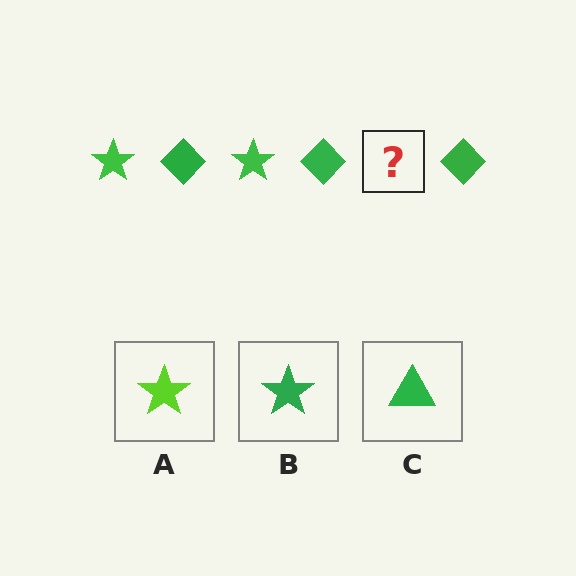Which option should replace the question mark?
Option B.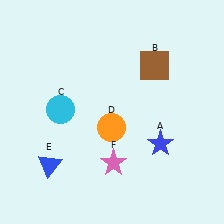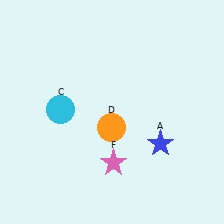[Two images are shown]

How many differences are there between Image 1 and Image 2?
There are 2 differences between the two images.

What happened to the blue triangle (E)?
The blue triangle (E) was removed in Image 2. It was in the bottom-left area of Image 1.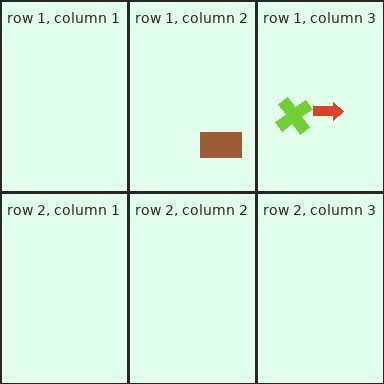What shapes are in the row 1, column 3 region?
The red arrow, the lime cross.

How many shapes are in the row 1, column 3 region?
2.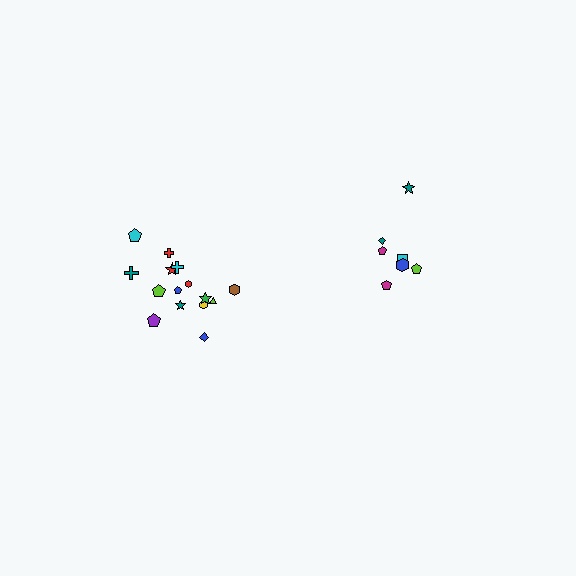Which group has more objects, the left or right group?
The left group.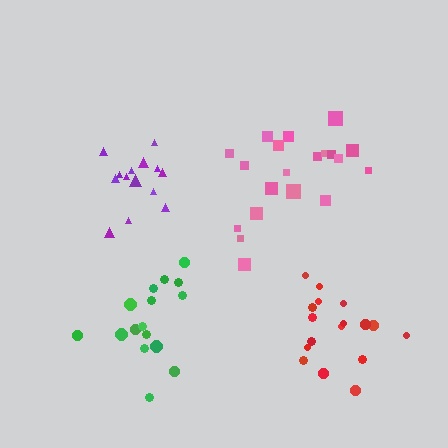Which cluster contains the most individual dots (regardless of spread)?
Pink (20).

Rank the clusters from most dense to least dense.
purple, pink, red, green.